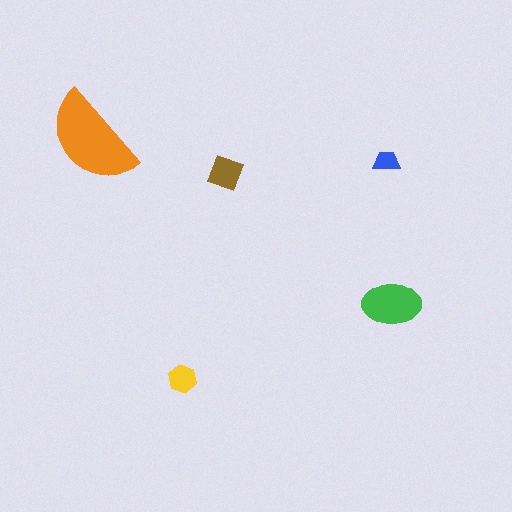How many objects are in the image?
There are 5 objects in the image.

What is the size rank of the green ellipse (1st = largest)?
2nd.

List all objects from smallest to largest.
The blue trapezoid, the yellow hexagon, the brown diamond, the green ellipse, the orange semicircle.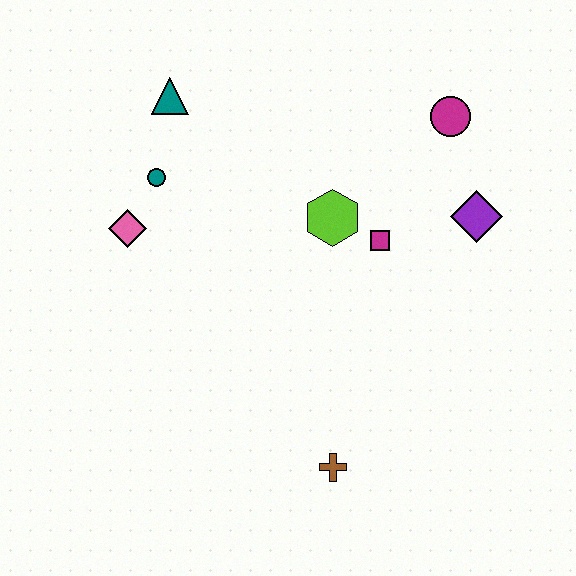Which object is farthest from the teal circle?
The brown cross is farthest from the teal circle.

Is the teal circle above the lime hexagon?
Yes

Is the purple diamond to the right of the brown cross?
Yes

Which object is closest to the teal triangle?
The teal circle is closest to the teal triangle.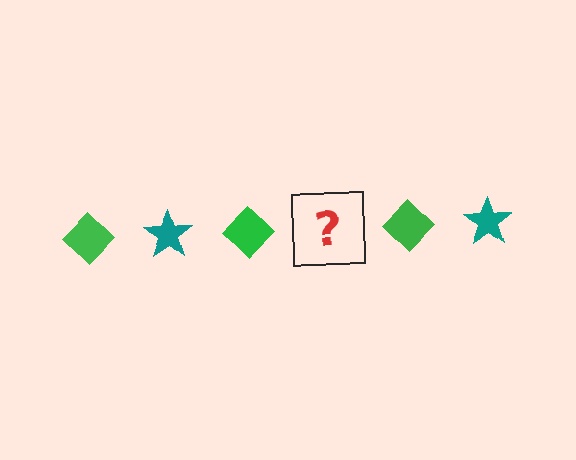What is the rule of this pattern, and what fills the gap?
The rule is that the pattern alternates between green diamond and teal star. The gap should be filled with a teal star.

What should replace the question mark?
The question mark should be replaced with a teal star.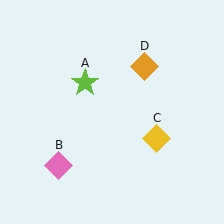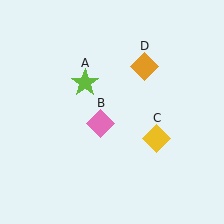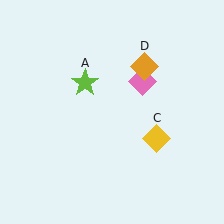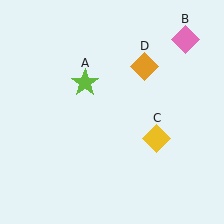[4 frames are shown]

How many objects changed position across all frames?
1 object changed position: pink diamond (object B).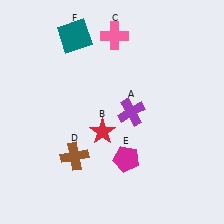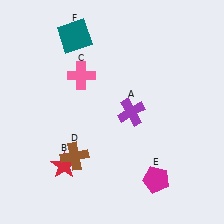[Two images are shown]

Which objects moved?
The objects that moved are: the red star (B), the pink cross (C), the magenta pentagon (E).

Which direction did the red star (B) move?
The red star (B) moved left.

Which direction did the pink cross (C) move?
The pink cross (C) moved down.